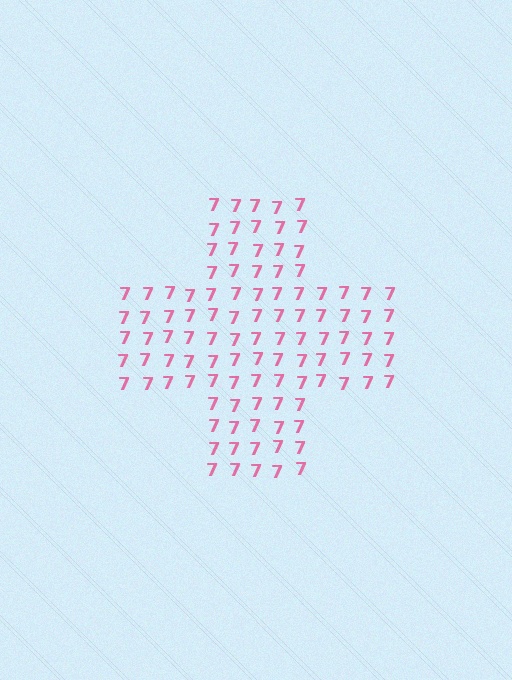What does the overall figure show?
The overall figure shows a cross.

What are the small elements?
The small elements are digit 7's.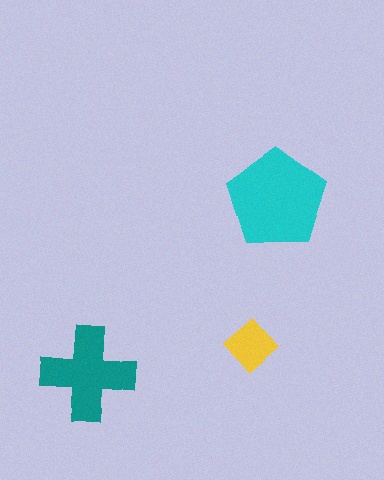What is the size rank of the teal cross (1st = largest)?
2nd.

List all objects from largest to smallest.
The cyan pentagon, the teal cross, the yellow diamond.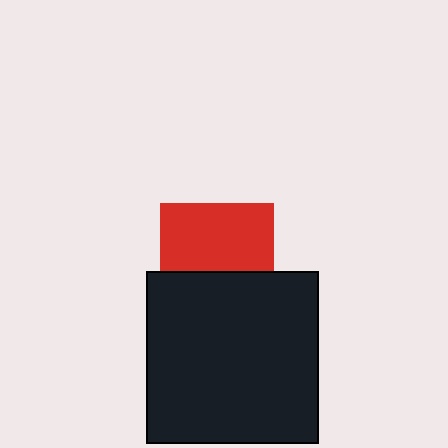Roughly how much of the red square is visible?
About half of it is visible (roughly 60%).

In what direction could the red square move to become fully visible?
The red square could move up. That would shift it out from behind the black square entirely.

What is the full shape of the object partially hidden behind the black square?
The partially hidden object is a red square.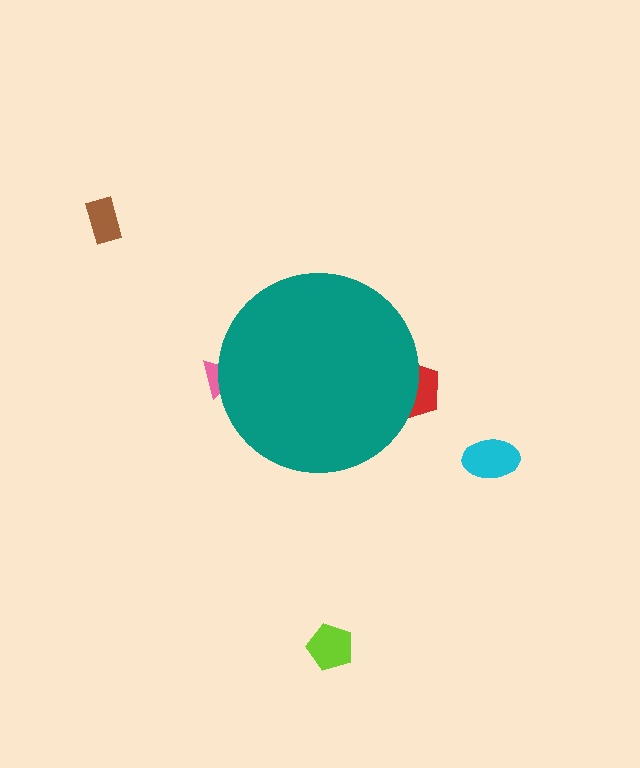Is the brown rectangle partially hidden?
No, the brown rectangle is fully visible.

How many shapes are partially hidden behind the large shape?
2 shapes are partially hidden.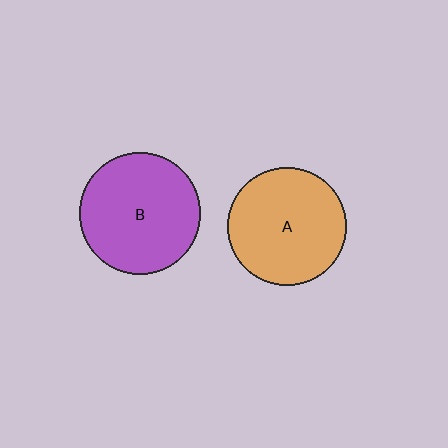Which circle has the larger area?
Circle B (purple).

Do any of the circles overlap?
No, none of the circles overlap.